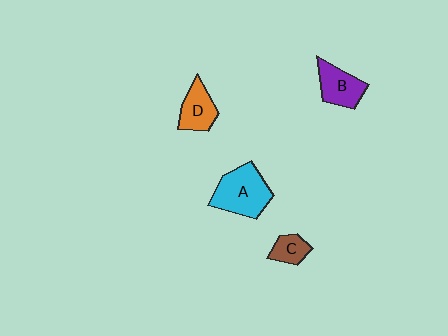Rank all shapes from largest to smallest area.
From largest to smallest: A (cyan), B (purple), D (orange), C (brown).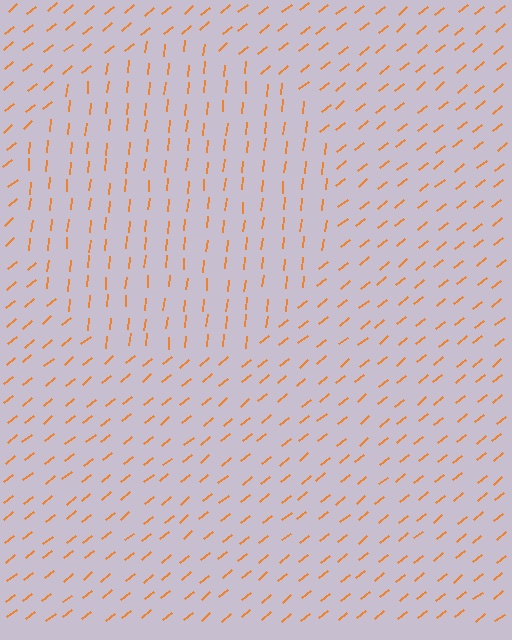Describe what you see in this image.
The image is filled with small orange line segments. A circle region in the image has lines oriented differently from the surrounding lines, creating a visible texture boundary.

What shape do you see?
I see a circle.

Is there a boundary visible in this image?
Yes, there is a texture boundary formed by a change in line orientation.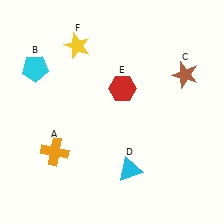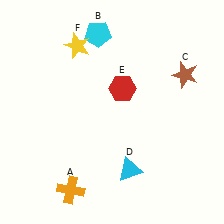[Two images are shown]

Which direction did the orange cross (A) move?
The orange cross (A) moved down.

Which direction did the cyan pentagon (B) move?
The cyan pentagon (B) moved right.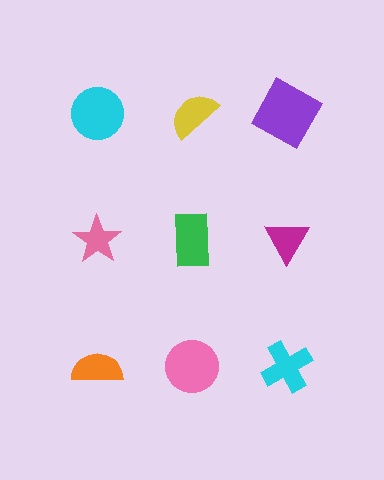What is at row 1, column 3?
A purple square.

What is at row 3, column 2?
A pink circle.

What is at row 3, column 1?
An orange semicircle.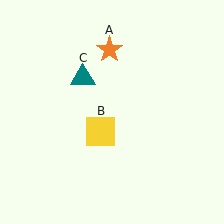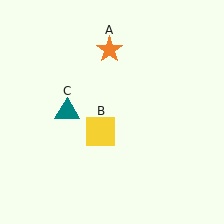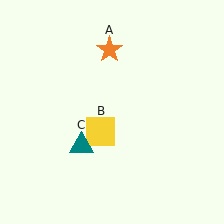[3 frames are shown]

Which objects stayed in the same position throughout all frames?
Orange star (object A) and yellow square (object B) remained stationary.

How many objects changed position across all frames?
1 object changed position: teal triangle (object C).